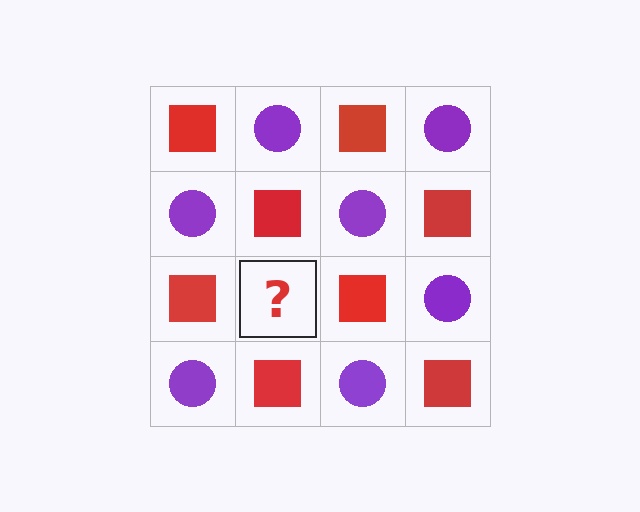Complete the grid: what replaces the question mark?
The question mark should be replaced with a purple circle.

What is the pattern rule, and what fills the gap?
The rule is that it alternates red square and purple circle in a checkerboard pattern. The gap should be filled with a purple circle.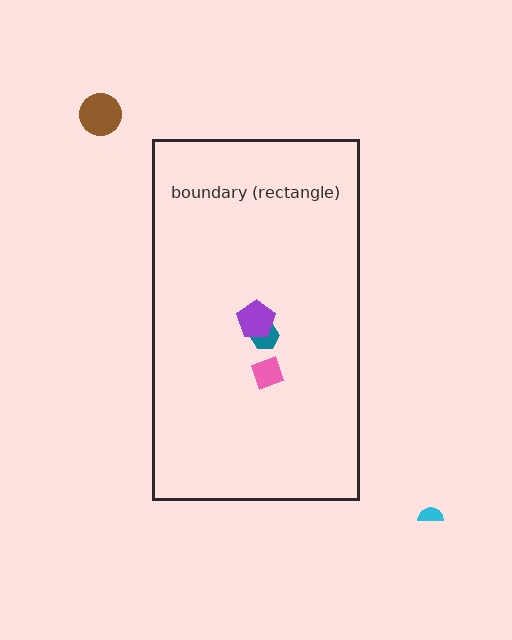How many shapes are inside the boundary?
3 inside, 2 outside.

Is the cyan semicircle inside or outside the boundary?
Outside.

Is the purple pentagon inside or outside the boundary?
Inside.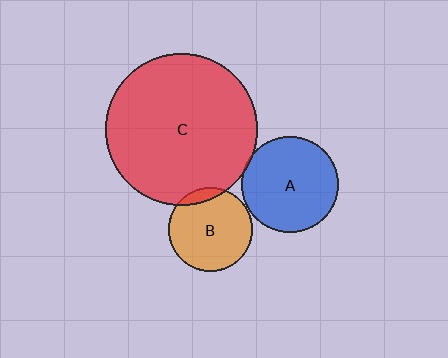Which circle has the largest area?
Circle C (red).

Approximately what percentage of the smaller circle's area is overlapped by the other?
Approximately 10%.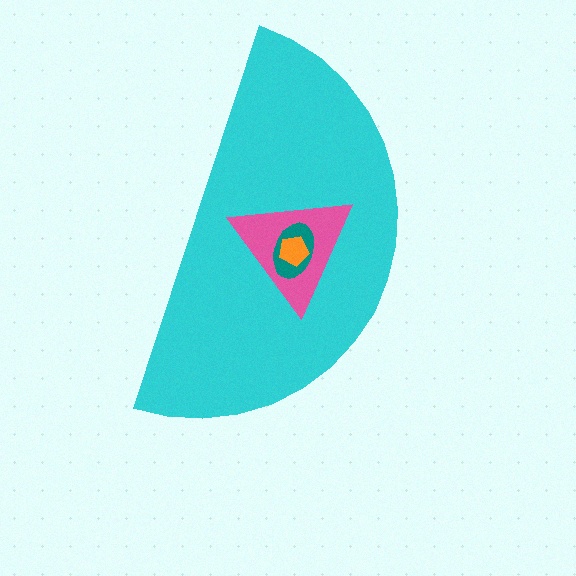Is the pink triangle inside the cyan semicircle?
Yes.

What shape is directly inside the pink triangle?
The teal ellipse.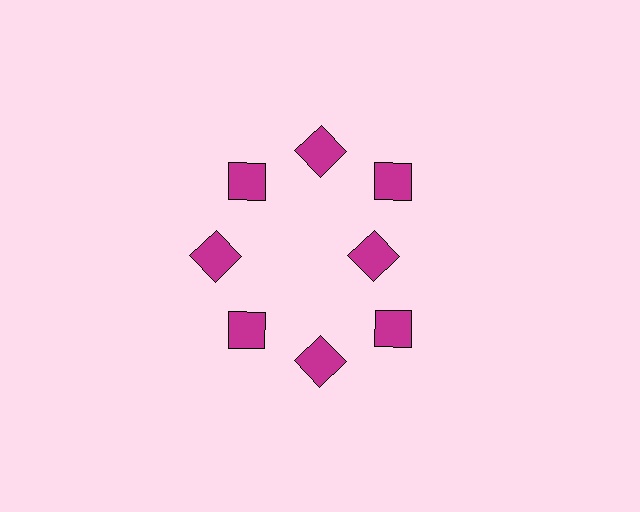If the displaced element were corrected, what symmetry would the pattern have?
It would have 8-fold rotational symmetry — the pattern would map onto itself every 45 degrees.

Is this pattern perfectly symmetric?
No. The 8 magenta squares are arranged in a ring, but one element near the 3 o'clock position is pulled inward toward the center, breaking the 8-fold rotational symmetry.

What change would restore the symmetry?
The symmetry would be restored by moving it outward, back onto the ring so that all 8 squares sit at equal angles and equal distance from the center.